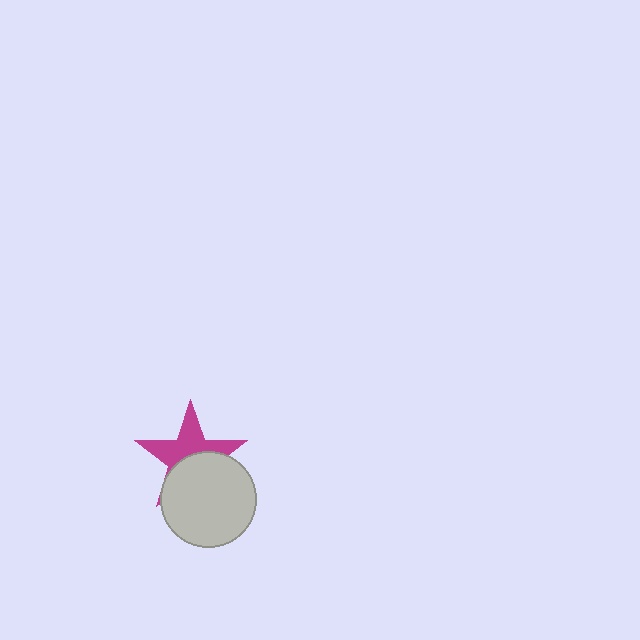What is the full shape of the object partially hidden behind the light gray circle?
The partially hidden object is a magenta star.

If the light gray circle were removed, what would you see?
You would see the complete magenta star.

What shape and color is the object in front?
The object in front is a light gray circle.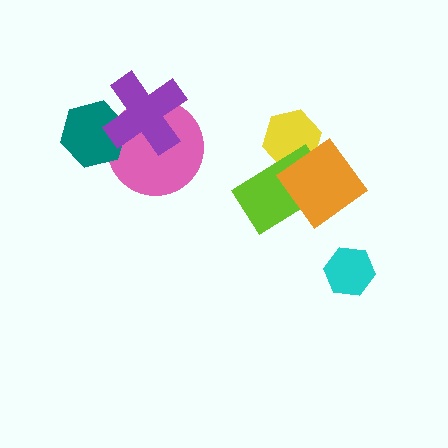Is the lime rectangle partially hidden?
Yes, it is partially covered by another shape.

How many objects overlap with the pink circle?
2 objects overlap with the pink circle.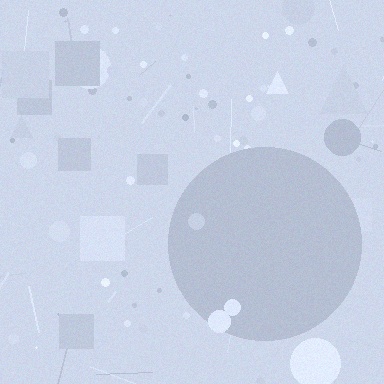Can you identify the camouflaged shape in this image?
The camouflaged shape is a circle.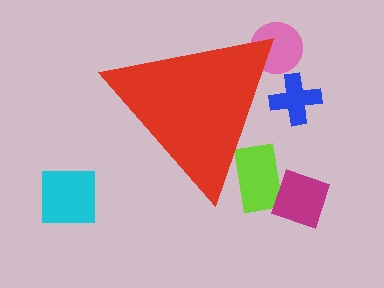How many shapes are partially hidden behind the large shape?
3 shapes are partially hidden.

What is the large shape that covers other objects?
A red triangle.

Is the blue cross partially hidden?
Yes, the blue cross is partially hidden behind the red triangle.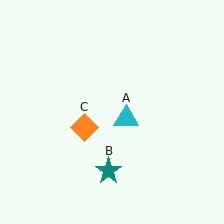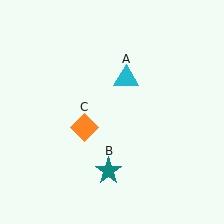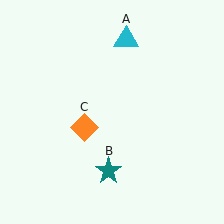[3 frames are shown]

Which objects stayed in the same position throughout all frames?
Teal star (object B) and orange diamond (object C) remained stationary.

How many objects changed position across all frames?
1 object changed position: cyan triangle (object A).